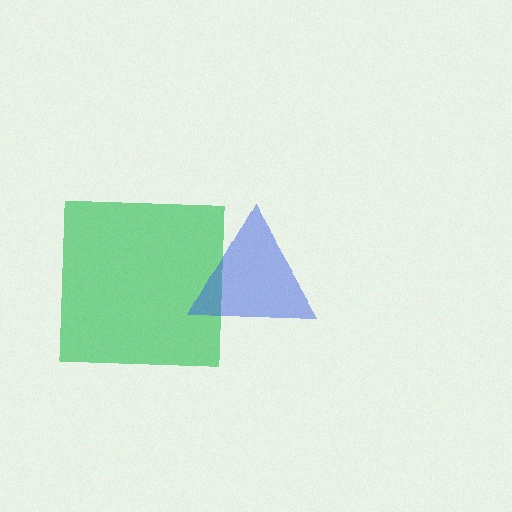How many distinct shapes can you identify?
There are 2 distinct shapes: a green square, a blue triangle.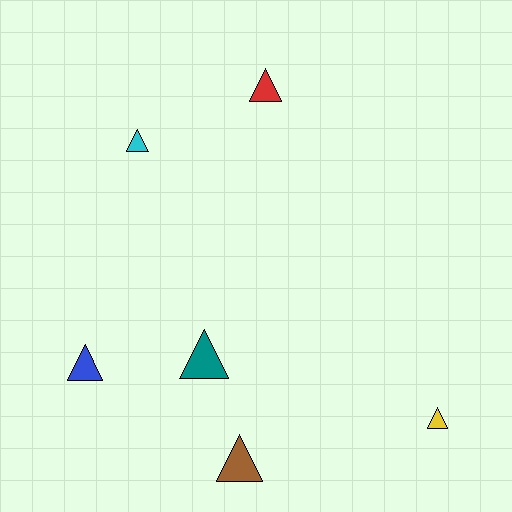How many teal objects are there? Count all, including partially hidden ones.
There is 1 teal object.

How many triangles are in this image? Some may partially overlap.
There are 6 triangles.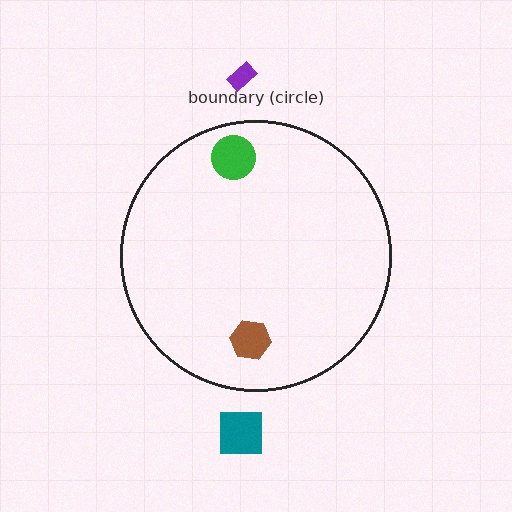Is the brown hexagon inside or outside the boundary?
Inside.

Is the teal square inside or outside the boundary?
Outside.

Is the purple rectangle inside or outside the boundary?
Outside.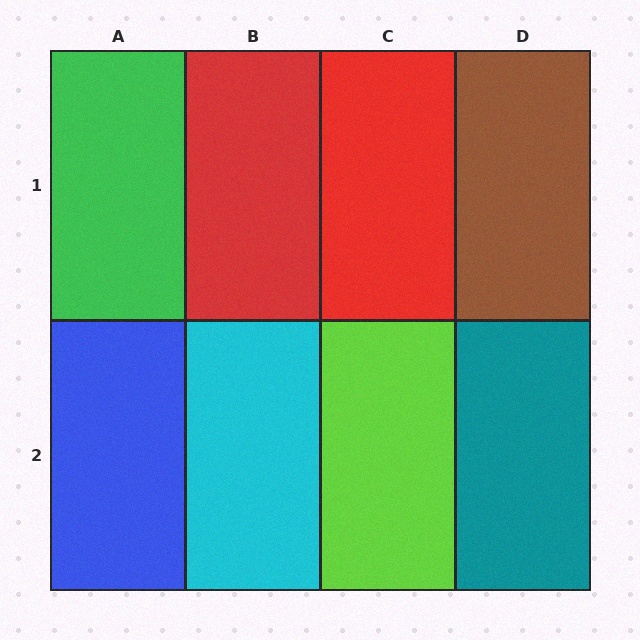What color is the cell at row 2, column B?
Cyan.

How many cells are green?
1 cell is green.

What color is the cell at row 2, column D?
Teal.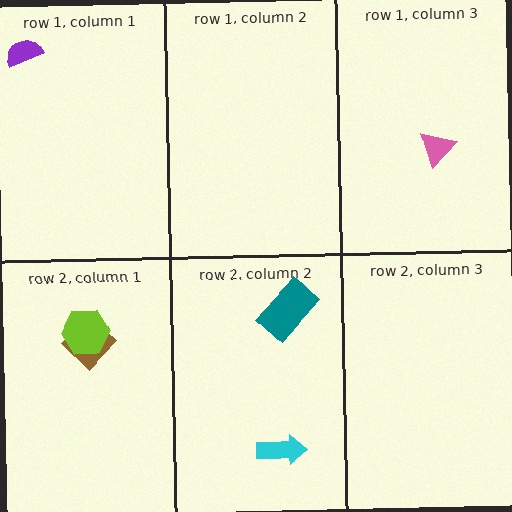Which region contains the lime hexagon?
The row 2, column 1 region.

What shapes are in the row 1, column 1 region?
The purple semicircle.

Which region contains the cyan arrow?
The row 2, column 2 region.